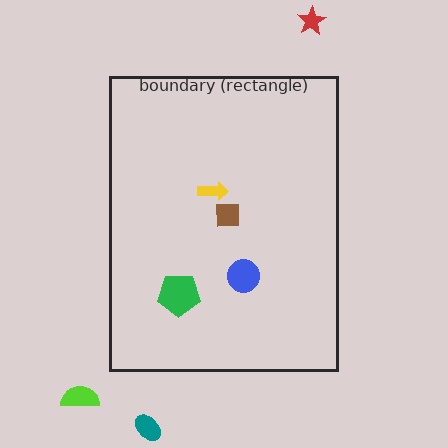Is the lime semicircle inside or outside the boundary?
Outside.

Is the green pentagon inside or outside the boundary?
Inside.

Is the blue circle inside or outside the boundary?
Inside.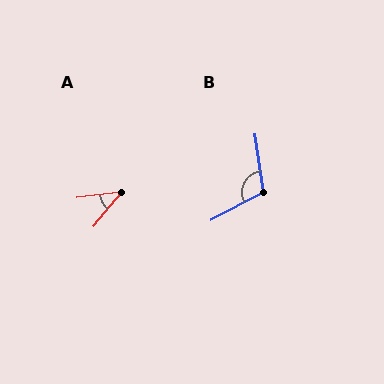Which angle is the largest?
B, at approximately 109 degrees.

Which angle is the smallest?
A, at approximately 44 degrees.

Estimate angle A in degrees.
Approximately 44 degrees.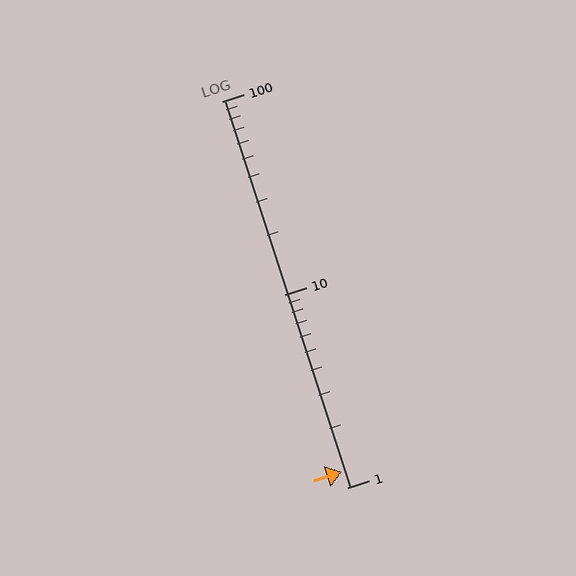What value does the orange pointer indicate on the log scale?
The pointer indicates approximately 1.2.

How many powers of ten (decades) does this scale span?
The scale spans 2 decades, from 1 to 100.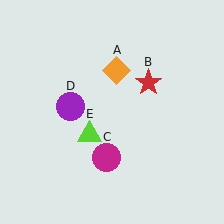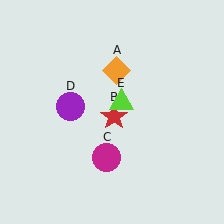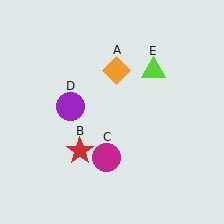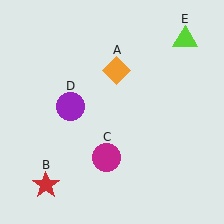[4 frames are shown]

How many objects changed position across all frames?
2 objects changed position: red star (object B), lime triangle (object E).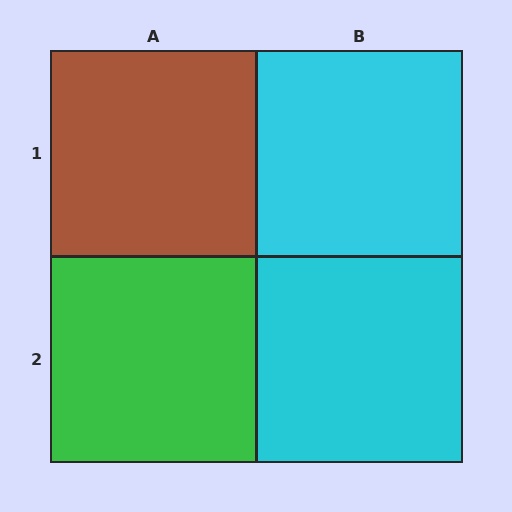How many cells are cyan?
2 cells are cyan.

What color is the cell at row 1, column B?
Cyan.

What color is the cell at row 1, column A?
Brown.